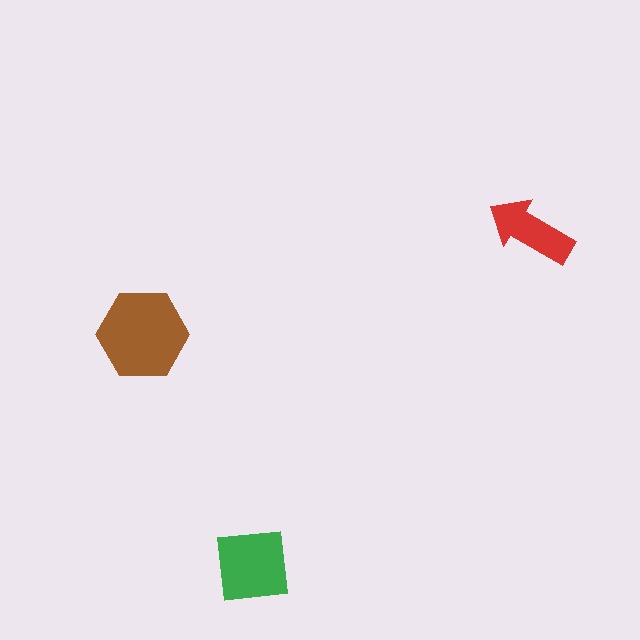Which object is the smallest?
The red arrow.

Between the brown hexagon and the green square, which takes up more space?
The brown hexagon.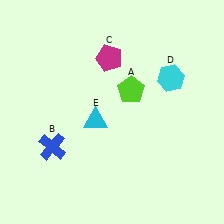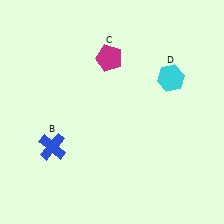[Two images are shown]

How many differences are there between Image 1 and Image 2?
There are 2 differences between the two images.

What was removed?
The lime pentagon (A), the cyan triangle (E) were removed in Image 2.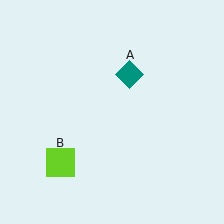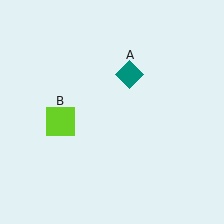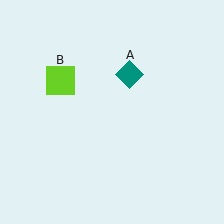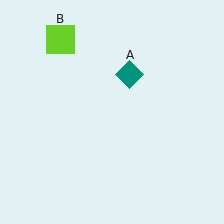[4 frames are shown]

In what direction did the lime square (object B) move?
The lime square (object B) moved up.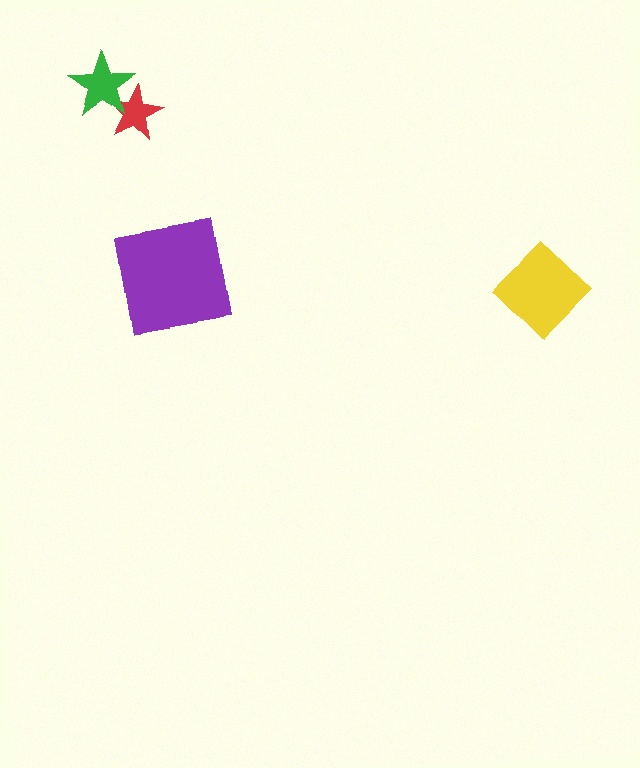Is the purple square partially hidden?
No, no other shape covers it.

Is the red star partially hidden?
Yes, it is partially covered by another shape.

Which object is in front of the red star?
The green star is in front of the red star.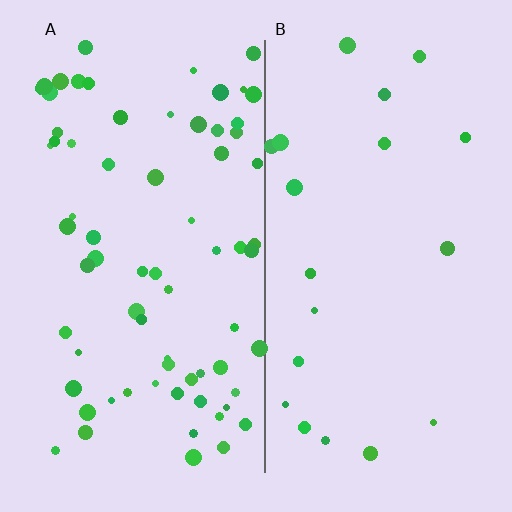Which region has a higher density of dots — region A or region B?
A (the left).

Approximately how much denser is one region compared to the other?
Approximately 3.6× — region A over region B.